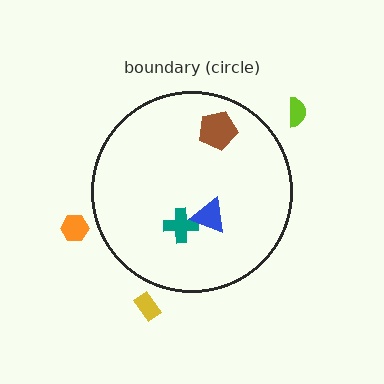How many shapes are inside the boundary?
3 inside, 3 outside.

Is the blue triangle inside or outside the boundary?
Inside.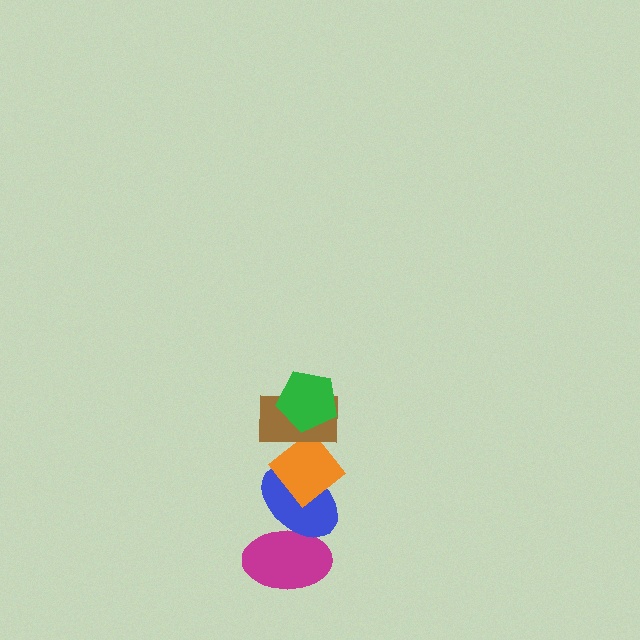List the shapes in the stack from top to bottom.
From top to bottom: the green pentagon, the brown rectangle, the orange diamond, the blue ellipse, the magenta ellipse.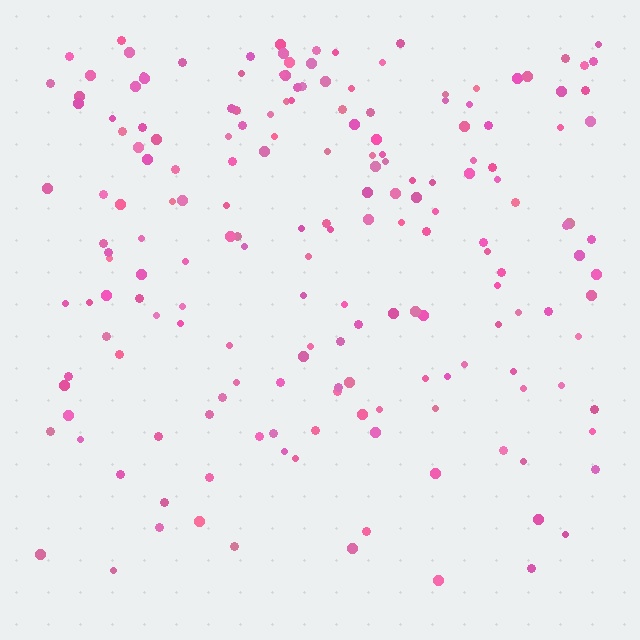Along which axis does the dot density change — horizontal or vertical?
Vertical.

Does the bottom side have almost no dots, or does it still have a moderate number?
Still a moderate number, just noticeably fewer than the top.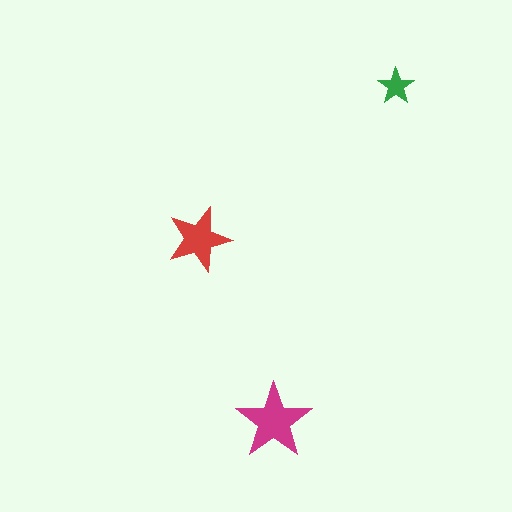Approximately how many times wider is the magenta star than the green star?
About 2 times wider.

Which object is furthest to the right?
The green star is rightmost.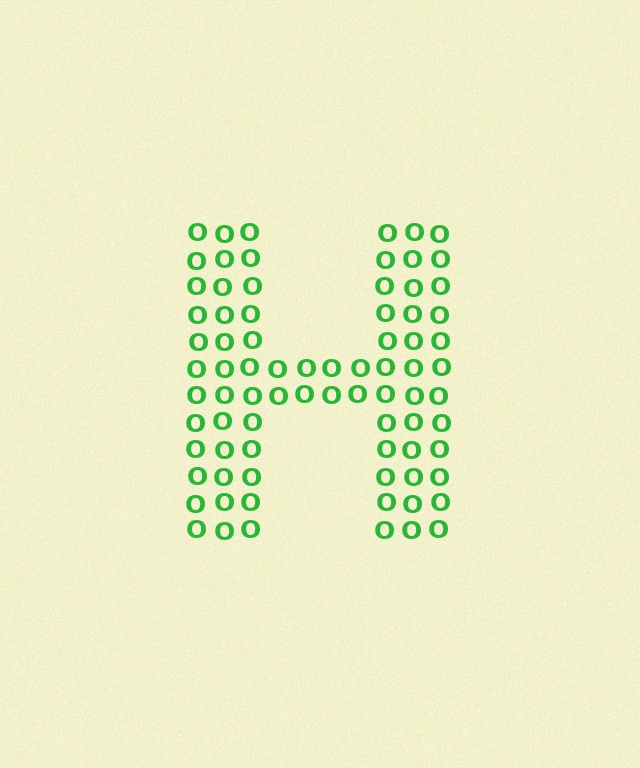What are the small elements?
The small elements are letter O's.